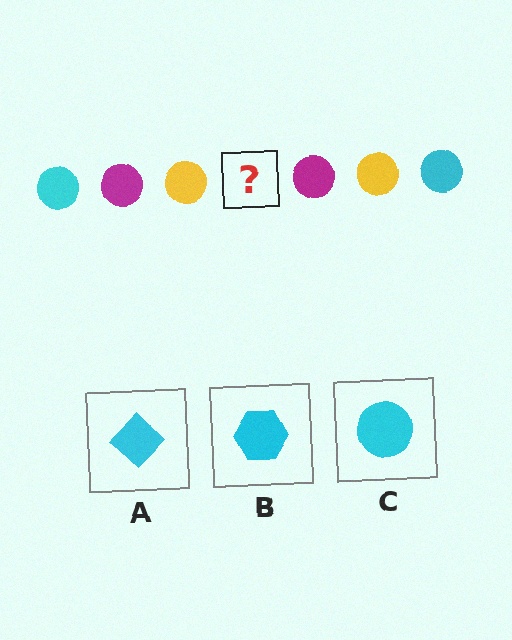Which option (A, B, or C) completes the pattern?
C.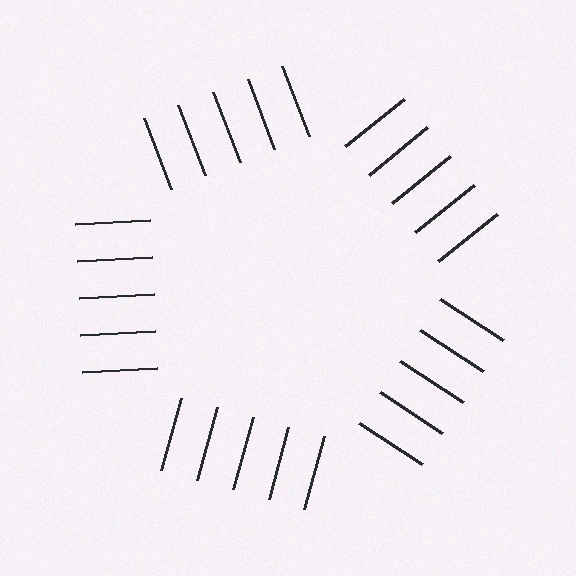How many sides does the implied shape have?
5 sides — the line-ends trace a pentagon.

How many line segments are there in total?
25 — 5 along each of the 5 edges.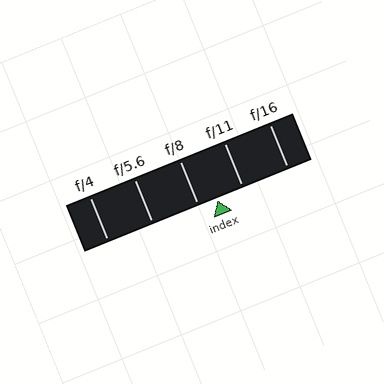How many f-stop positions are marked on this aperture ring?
There are 5 f-stop positions marked.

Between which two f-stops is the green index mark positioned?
The index mark is between f/8 and f/11.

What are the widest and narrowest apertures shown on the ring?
The widest aperture shown is f/4 and the narrowest is f/16.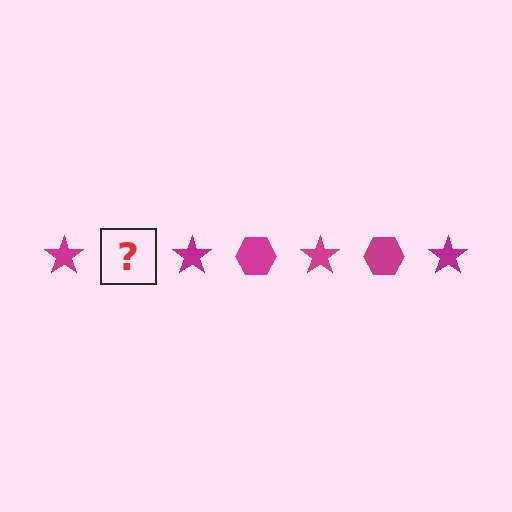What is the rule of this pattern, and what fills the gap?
The rule is that the pattern cycles through star, hexagon shapes in magenta. The gap should be filled with a magenta hexagon.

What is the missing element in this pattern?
The missing element is a magenta hexagon.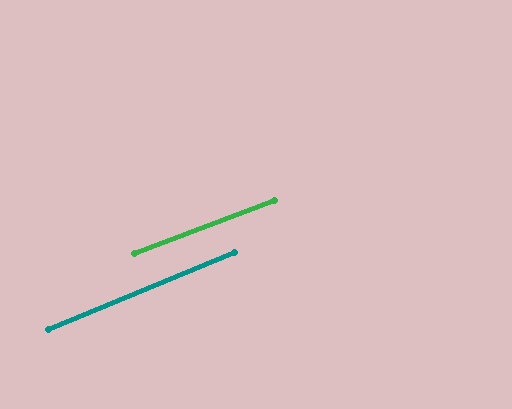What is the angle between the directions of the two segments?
Approximately 2 degrees.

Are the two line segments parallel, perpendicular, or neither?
Parallel — their directions differ by only 1.6°.